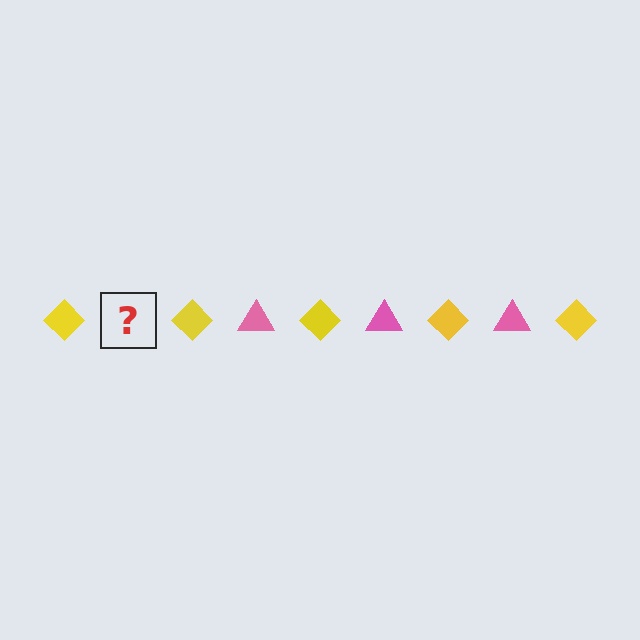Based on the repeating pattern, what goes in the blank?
The blank should be a pink triangle.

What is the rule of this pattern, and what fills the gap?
The rule is that the pattern alternates between yellow diamond and pink triangle. The gap should be filled with a pink triangle.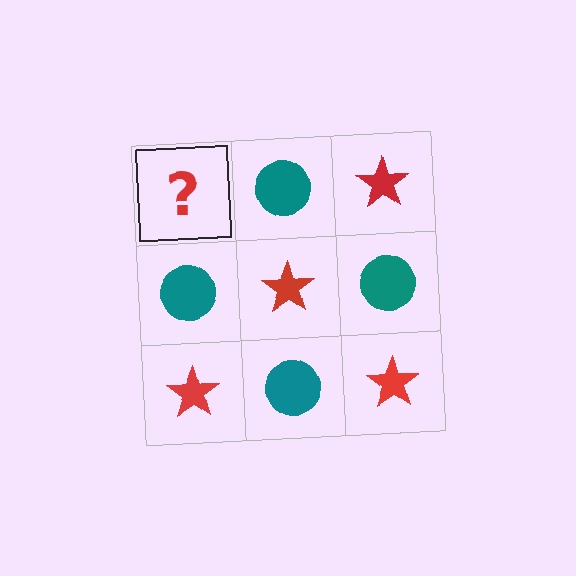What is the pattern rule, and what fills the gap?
The rule is that it alternates red star and teal circle in a checkerboard pattern. The gap should be filled with a red star.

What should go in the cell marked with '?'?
The missing cell should contain a red star.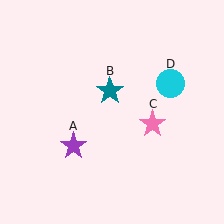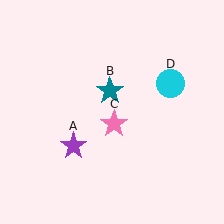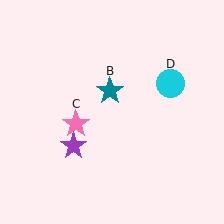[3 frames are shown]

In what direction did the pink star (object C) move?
The pink star (object C) moved left.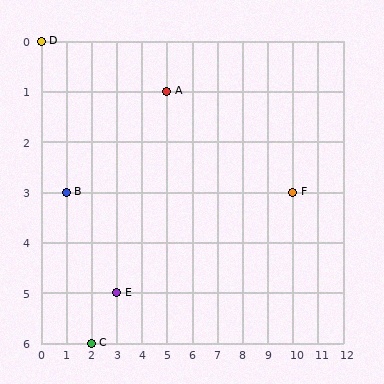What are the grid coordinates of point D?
Point D is at grid coordinates (0, 0).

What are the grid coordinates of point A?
Point A is at grid coordinates (5, 1).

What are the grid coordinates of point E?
Point E is at grid coordinates (3, 5).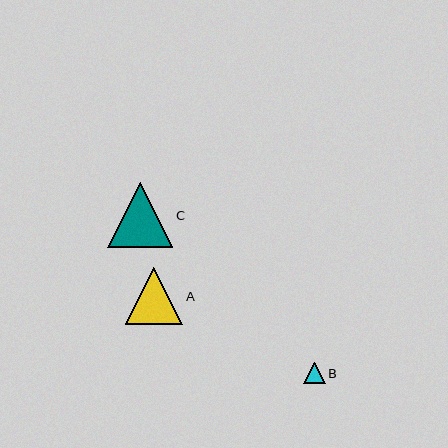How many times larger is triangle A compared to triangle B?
Triangle A is approximately 2.7 times the size of triangle B.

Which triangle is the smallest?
Triangle B is the smallest with a size of approximately 21 pixels.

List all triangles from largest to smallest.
From largest to smallest: C, A, B.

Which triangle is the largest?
Triangle C is the largest with a size of approximately 65 pixels.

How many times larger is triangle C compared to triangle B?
Triangle C is approximately 3.0 times the size of triangle B.